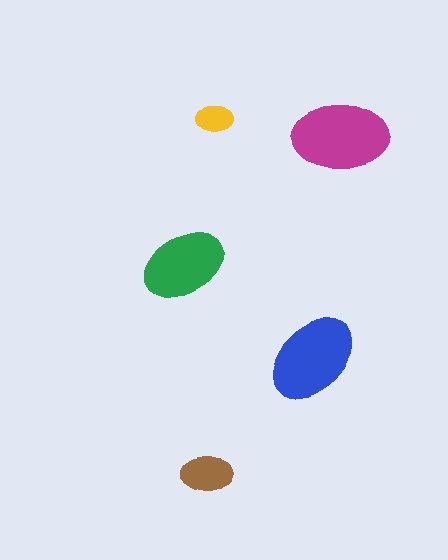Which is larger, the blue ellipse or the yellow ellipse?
The blue one.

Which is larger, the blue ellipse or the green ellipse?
The blue one.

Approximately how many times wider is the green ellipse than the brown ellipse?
About 1.5 times wider.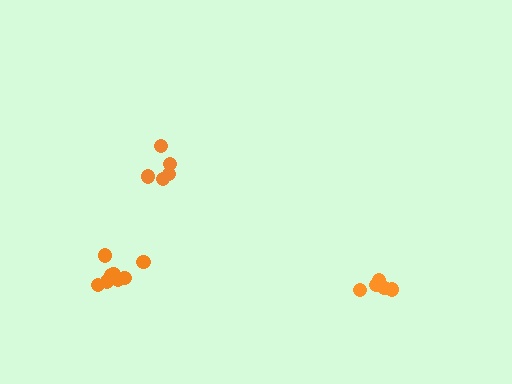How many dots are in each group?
Group 1: 8 dots, Group 2: 5 dots, Group 3: 5 dots (18 total).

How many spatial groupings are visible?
There are 3 spatial groupings.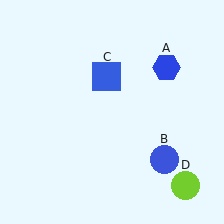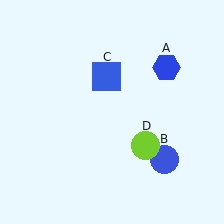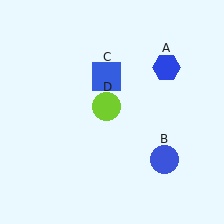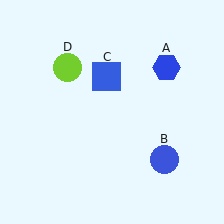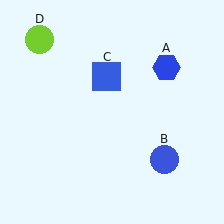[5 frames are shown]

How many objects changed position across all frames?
1 object changed position: lime circle (object D).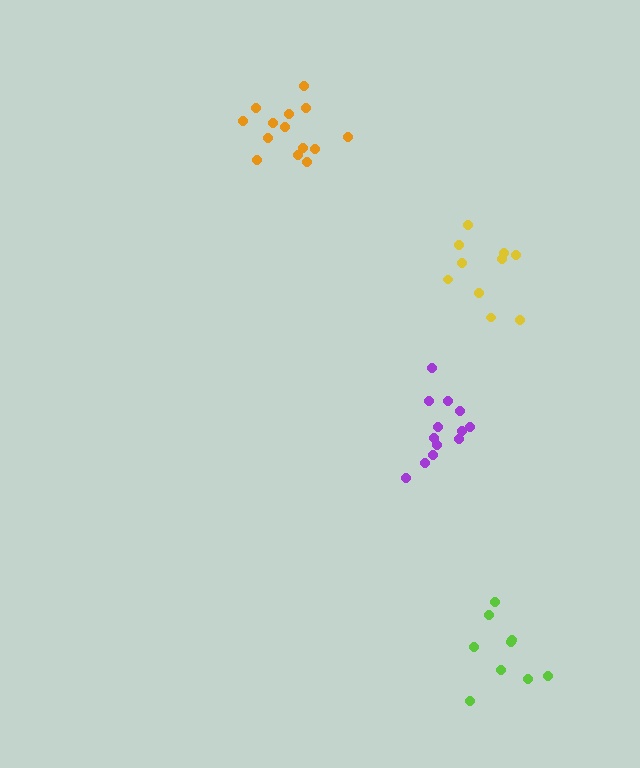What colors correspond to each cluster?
The clusters are colored: orange, yellow, purple, lime.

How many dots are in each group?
Group 1: 14 dots, Group 2: 10 dots, Group 3: 13 dots, Group 4: 9 dots (46 total).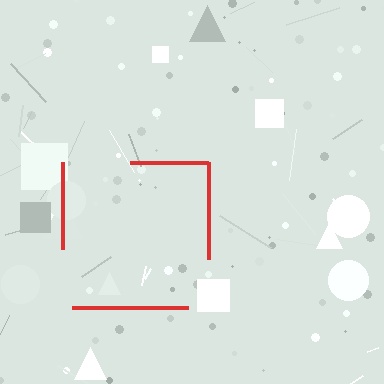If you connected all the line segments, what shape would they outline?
They would outline a square.